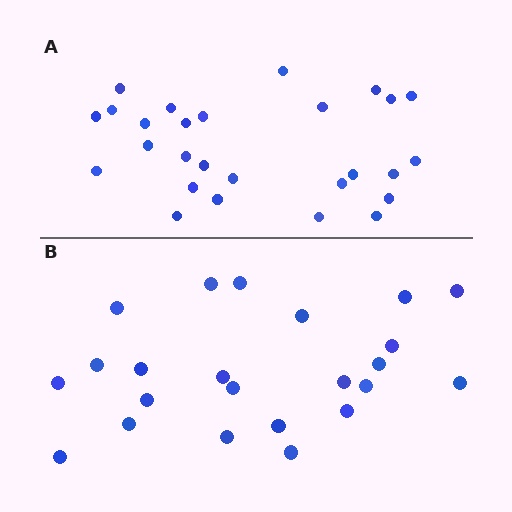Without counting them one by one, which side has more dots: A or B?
Region A (the top region) has more dots.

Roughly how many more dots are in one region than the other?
Region A has about 4 more dots than region B.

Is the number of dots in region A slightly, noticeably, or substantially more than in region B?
Region A has only slightly more — the two regions are fairly close. The ratio is roughly 1.2 to 1.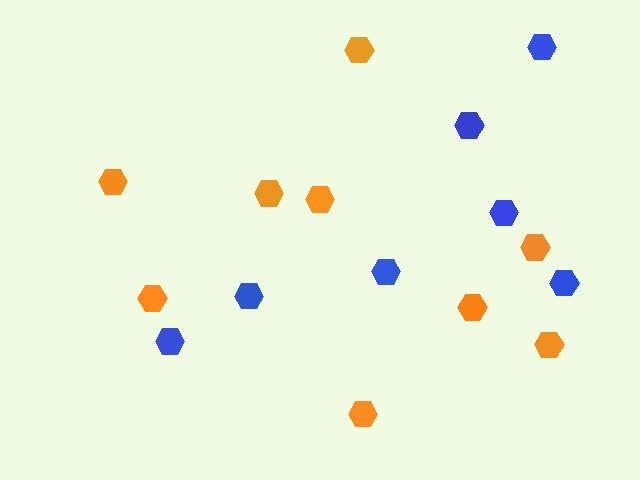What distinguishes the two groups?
There are 2 groups: one group of blue hexagons (7) and one group of orange hexagons (9).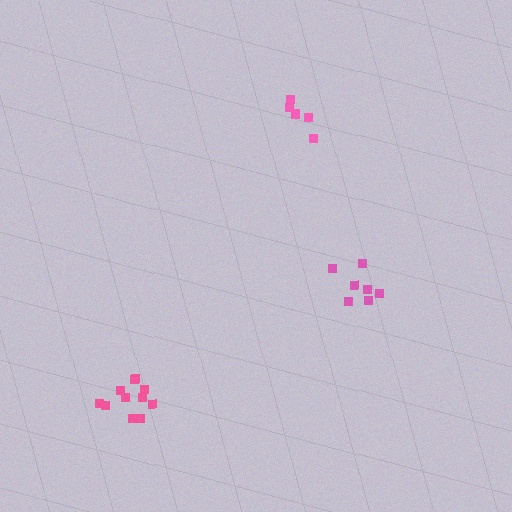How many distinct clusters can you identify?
There are 3 distinct clusters.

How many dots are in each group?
Group 1: 7 dots, Group 2: 11 dots, Group 3: 6 dots (24 total).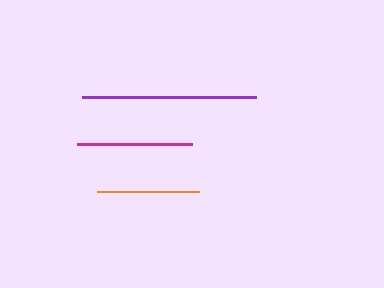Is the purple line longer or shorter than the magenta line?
The purple line is longer than the magenta line.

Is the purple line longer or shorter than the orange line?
The purple line is longer than the orange line.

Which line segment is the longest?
The purple line is the longest at approximately 173 pixels.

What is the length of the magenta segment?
The magenta segment is approximately 114 pixels long.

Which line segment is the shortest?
The orange line is the shortest at approximately 102 pixels.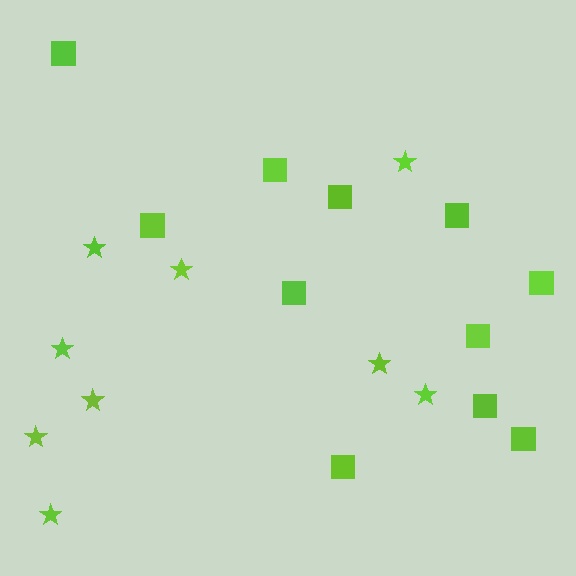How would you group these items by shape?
There are 2 groups: one group of stars (9) and one group of squares (11).